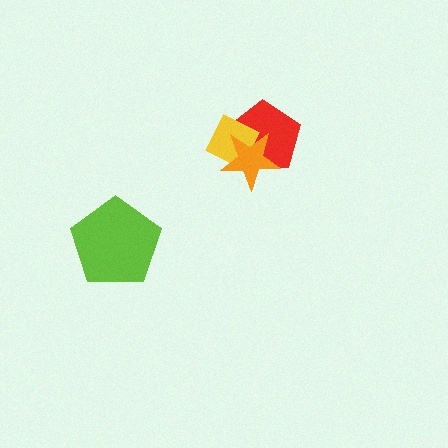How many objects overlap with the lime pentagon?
0 objects overlap with the lime pentagon.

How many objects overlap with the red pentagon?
2 objects overlap with the red pentagon.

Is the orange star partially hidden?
No, no other shape covers it.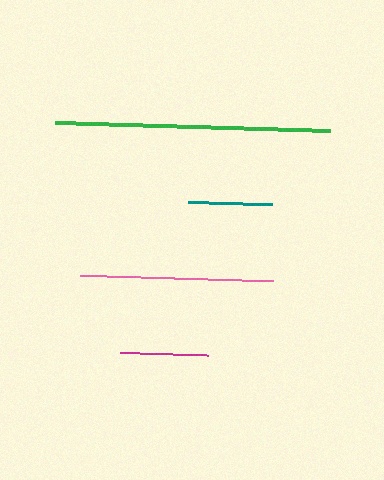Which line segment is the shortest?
The teal line is the shortest at approximately 84 pixels.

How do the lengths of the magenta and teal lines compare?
The magenta and teal lines are approximately the same length.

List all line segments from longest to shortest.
From longest to shortest: green, pink, magenta, teal.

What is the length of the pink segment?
The pink segment is approximately 193 pixels long.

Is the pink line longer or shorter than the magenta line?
The pink line is longer than the magenta line.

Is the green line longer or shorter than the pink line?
The green line is longer than the pink line.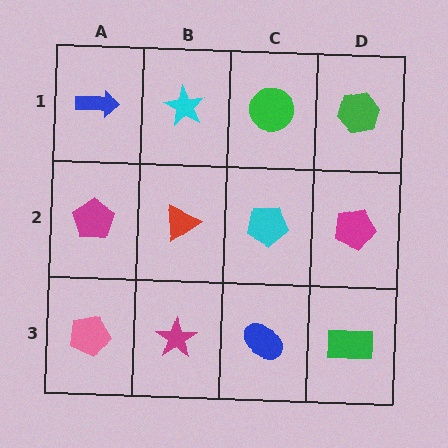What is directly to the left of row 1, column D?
A green circle.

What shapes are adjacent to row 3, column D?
A magenta pentagon (row 2, column D), a blue ellipse (row 3, column C).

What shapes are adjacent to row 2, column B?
A cyan star (row 1, column B), a magenta star (row 3, column B), a magenta pentagon (row 2, column A), a cyan pentagon (row 2, column C).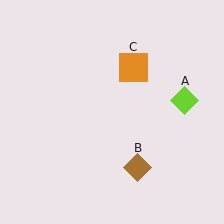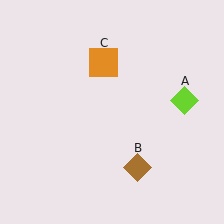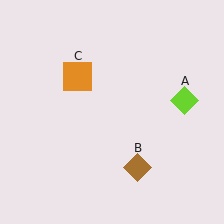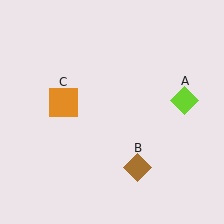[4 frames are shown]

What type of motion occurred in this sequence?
The orange square (object C) rotated counterclockwise around the center of the scene.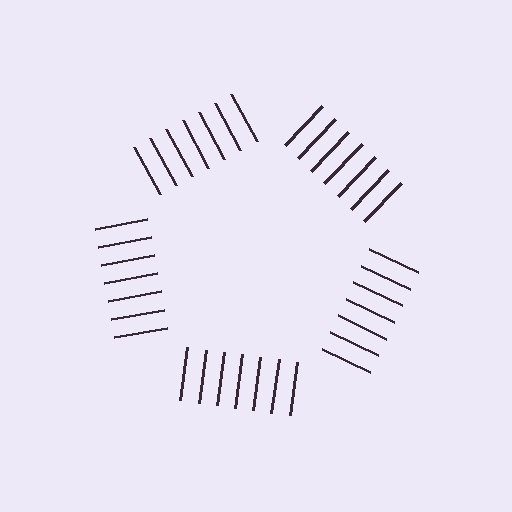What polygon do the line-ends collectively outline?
An illusory pentagon — the line segments terminate on its edges but no continuous stroke is drawn.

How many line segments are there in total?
35 — 7 along each of the 5 edges.